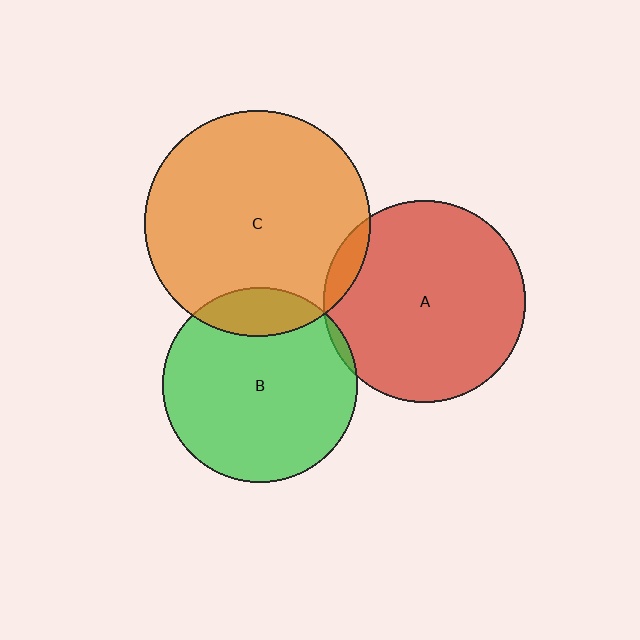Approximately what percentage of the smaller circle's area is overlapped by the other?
Approximately 5%.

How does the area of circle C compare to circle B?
Approximately 1.3 times.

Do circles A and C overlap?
Yes.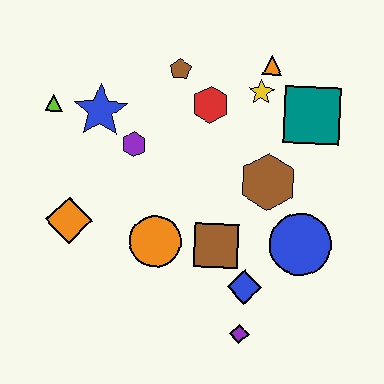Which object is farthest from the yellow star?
The purple diamond is farthest from the yellow star.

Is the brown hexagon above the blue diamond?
Yes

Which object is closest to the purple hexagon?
The blue star is closest to the purple hexagon.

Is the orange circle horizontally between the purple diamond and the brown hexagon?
No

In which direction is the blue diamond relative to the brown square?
The blue diamond is below the brown square.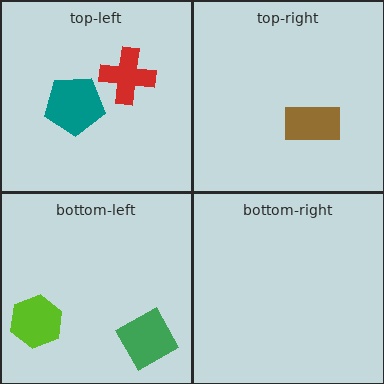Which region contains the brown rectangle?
The top-right region.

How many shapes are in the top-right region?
1.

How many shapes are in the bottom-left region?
2.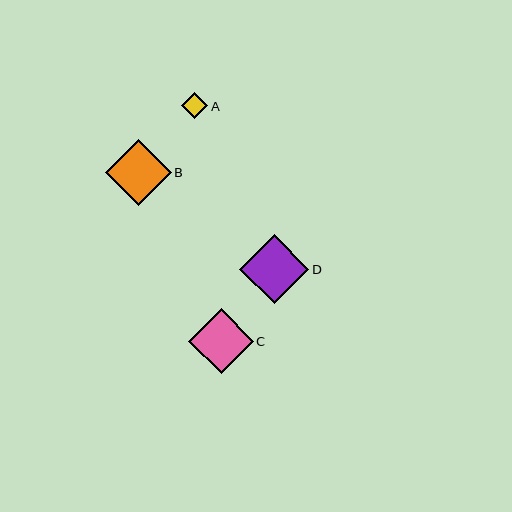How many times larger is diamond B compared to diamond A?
Diamond B is approximately 2.5 times the size of diamond A.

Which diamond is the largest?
Diamond D is the largest with a size of approximately 69 pixels.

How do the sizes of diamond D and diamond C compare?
Diamond D and diamond C are approximately the same size.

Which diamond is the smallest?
Diamond A is the smallest with a size of approximately 26 pixels.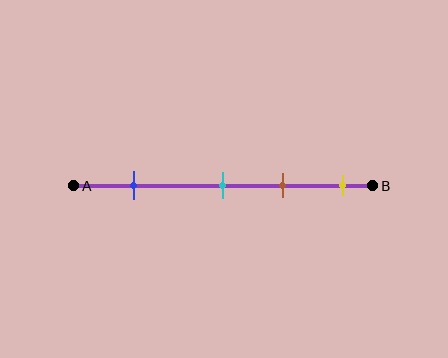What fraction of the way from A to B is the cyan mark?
The cyan mark is approximately 50% (0.5) of the way from A to B.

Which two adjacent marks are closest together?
The cyan and brown marks are the closest adjacent pair.